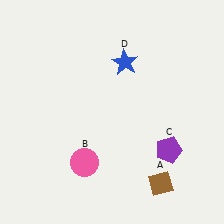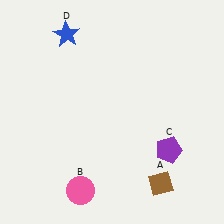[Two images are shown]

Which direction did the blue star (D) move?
The blue star (D) moved left.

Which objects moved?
The objects that moved are: the pink circle (B), the blue star (D).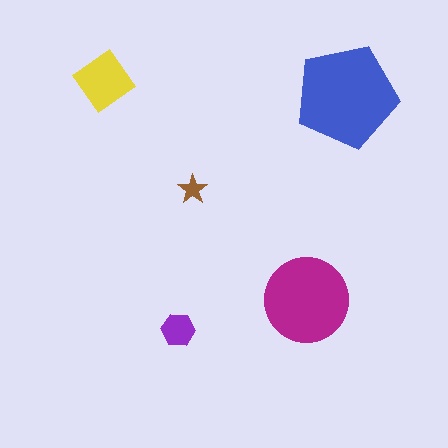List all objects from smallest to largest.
The brown star, the purple hexagon, the yellow diamond, the magenta circle, the blue pentagon.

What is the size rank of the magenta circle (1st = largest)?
2nd.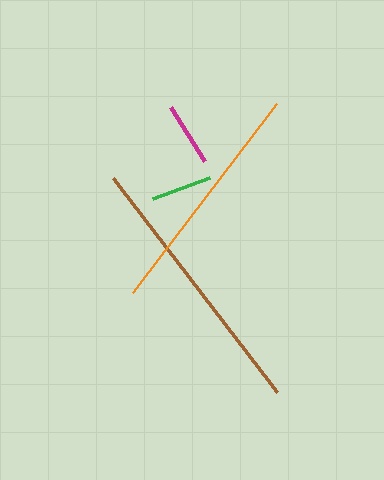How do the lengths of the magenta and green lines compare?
The magenta and green lines are approximately the same length.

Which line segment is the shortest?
The green line is the shortest at approximately 61 pixels.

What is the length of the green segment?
The green segment is approximately 61 pixels long.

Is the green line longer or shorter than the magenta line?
The magenta line is longer than the green line.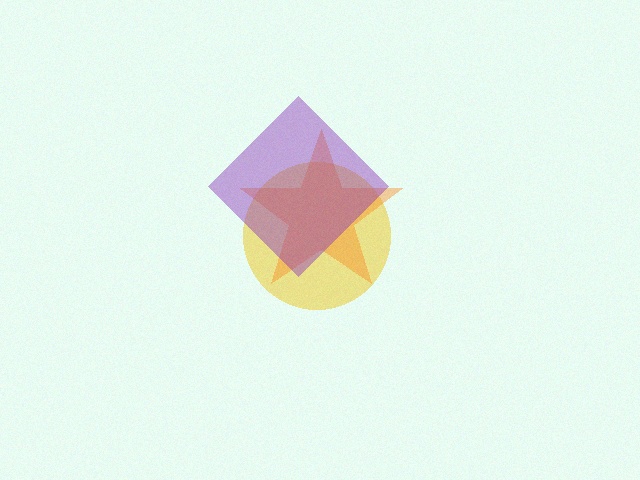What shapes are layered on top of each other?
The layered shapes are: a yellow circle, an orange star, a purple diamond.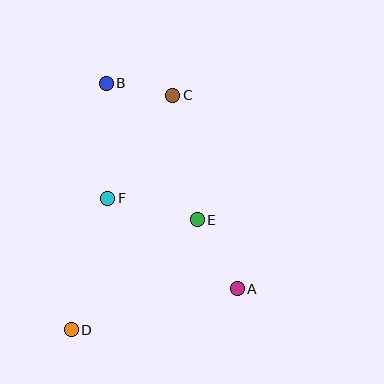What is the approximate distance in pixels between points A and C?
The distance between A and C is approximately 204 pixels.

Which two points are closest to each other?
Points B and C are closest to each other.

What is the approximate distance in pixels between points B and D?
The distance between B and D is approximately 249 pixels.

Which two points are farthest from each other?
Points C and D are farthest from each other.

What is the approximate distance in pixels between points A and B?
The distance between A and B is approximately 244 pixels.